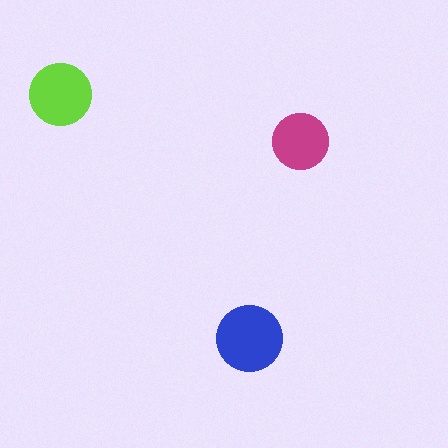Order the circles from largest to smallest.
the blue one, the lime one, the magenta one.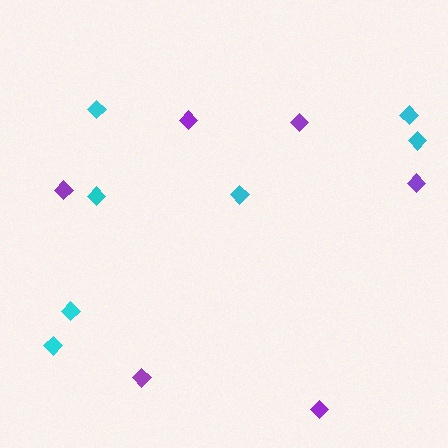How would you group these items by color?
There are 2 groups: one group of purple diamonds (6) and one group of cyan diamonds (7).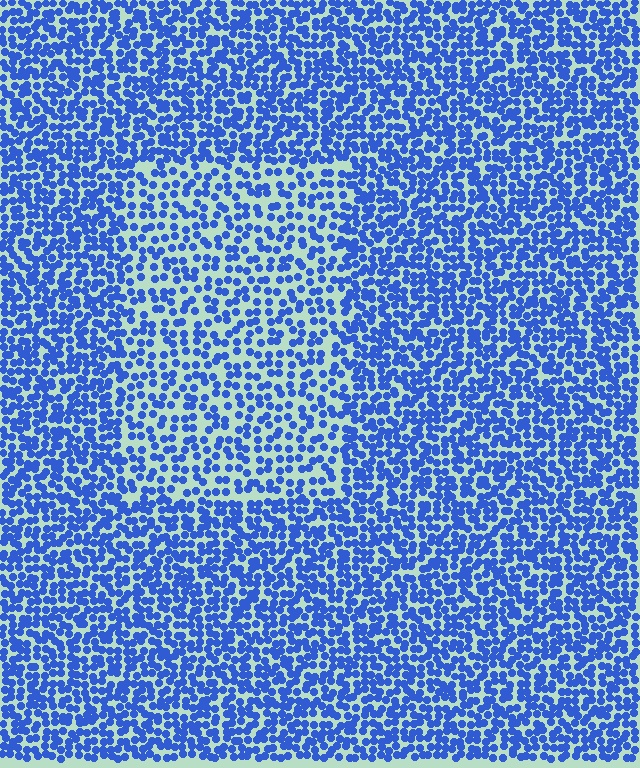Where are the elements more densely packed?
The elements are more densely packed outside the rectangle boundary.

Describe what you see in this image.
The image contains small blue elements arranged at two different densities. A rectangle-shaped region is visible where the elements are less densely packed than the surrounding area.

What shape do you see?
I see a rectangle.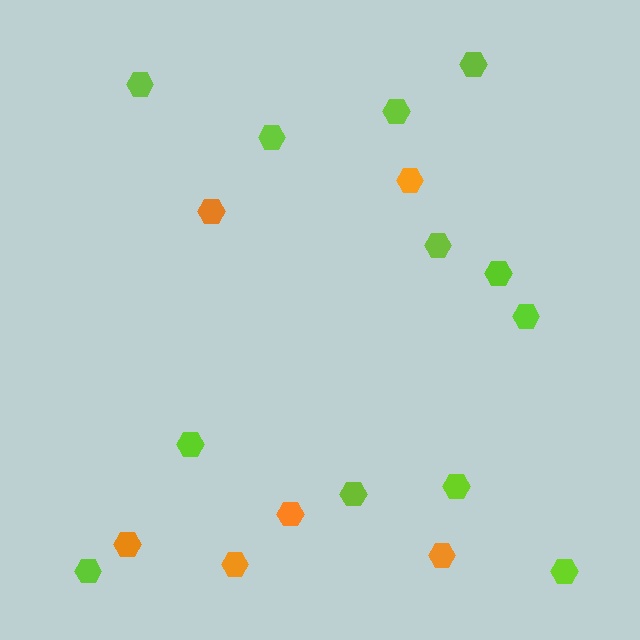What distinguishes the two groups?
There are 2 groups: one group of lime hexagons (12) and one group of orange hexagons (6).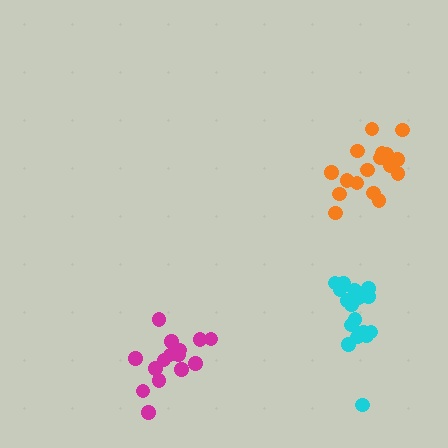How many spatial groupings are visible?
There are 3 spatial groupings.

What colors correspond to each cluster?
The clusters are colored: magenta, cyan, orange.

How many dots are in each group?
Group 1: 15 dots, Group 2: 17 dots, Group 3: 17 dots (49 total).